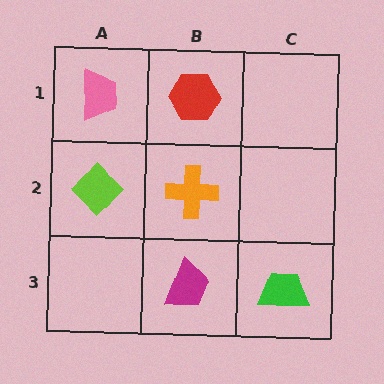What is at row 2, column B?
An orange cross.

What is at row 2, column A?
A lime diamond.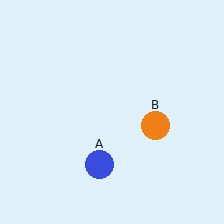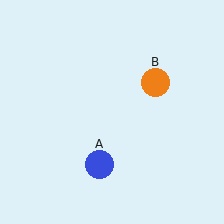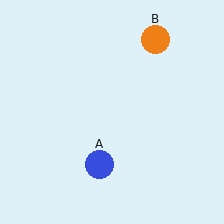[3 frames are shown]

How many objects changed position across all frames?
1 object changed position: orange circle (object B).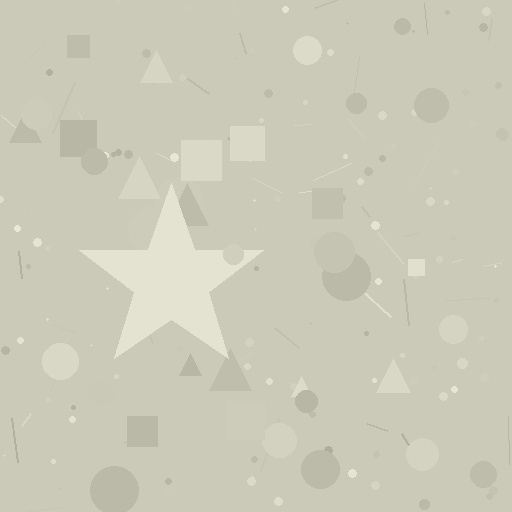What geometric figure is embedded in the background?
A star is embedded in the background.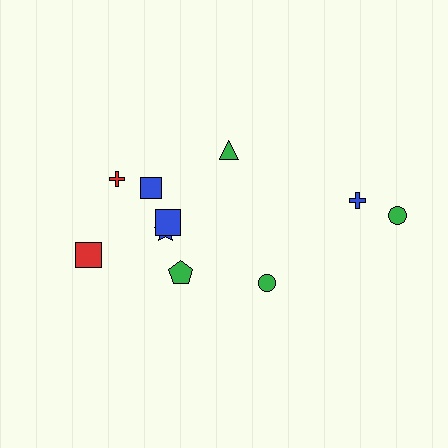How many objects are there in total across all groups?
There are 10 objects.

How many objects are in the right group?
There are 4 objects.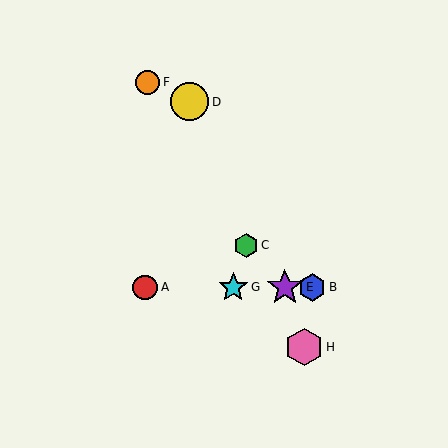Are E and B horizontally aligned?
Yes, both are at y≈287.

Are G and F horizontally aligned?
No, G is at y≈287 and F is at y≈82.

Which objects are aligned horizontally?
Objects A, B, E, G are aligned horizontally.